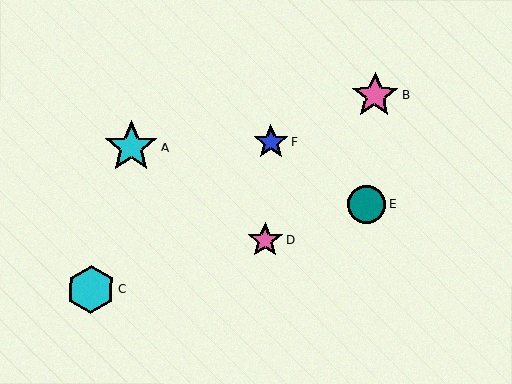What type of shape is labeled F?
Shape F is a blue star.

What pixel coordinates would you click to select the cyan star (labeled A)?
Click at (132, 147) to select the cyan star A.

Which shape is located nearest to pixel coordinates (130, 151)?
The cyan star (labeled A) at (132, 147) is nearest to that location.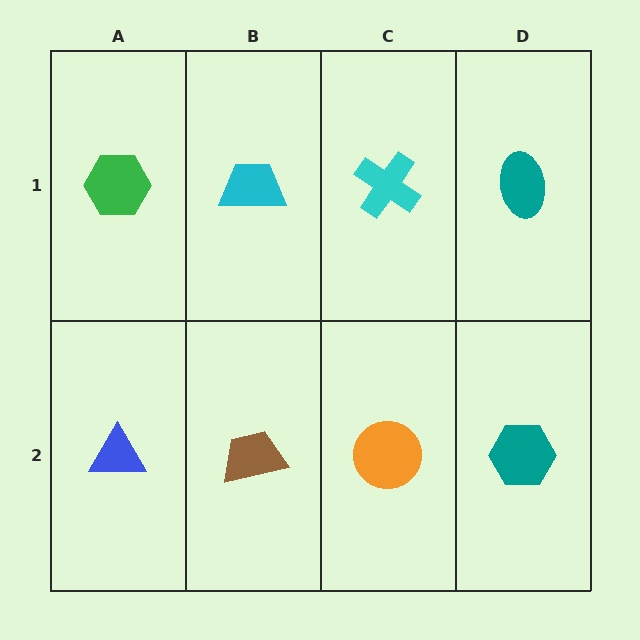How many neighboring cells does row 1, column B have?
3.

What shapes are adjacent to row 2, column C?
A cyan cross (row 1, column C), a brown trapezoid (row 2, column B), a teal hexagon (row 2, column D).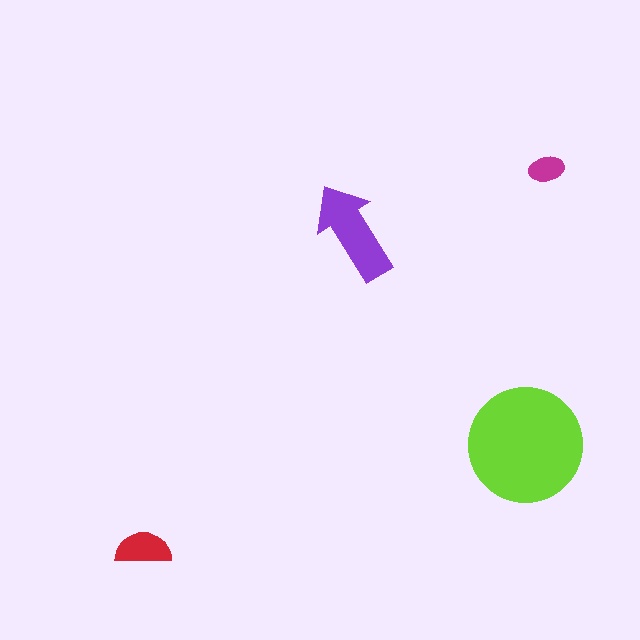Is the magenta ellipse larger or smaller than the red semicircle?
Smaller.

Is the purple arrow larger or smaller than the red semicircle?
Larger.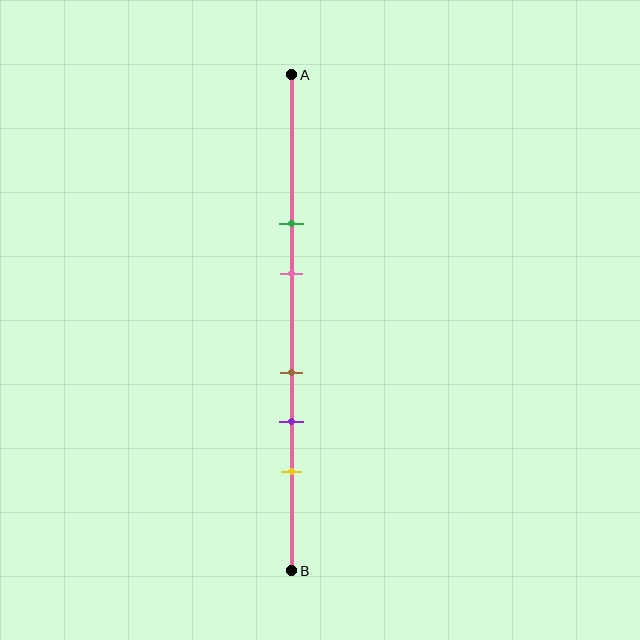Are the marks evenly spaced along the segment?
No, the marks are not evenly spaced.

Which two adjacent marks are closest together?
The brown and purple marks are the closest adjacent pair.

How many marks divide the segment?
There are 5 marks dividing the segment.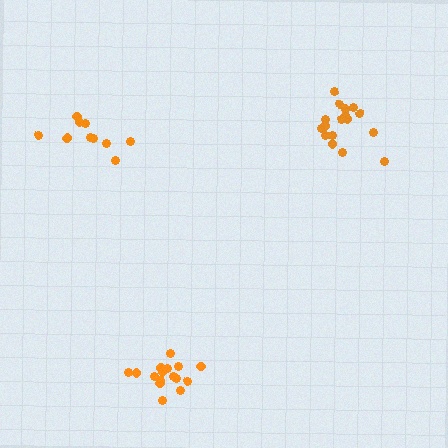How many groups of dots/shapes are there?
There are 3 groups.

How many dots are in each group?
Group 1: 17 dots, Group 2: 17 dots, Group 3: 11 dots (45 total).